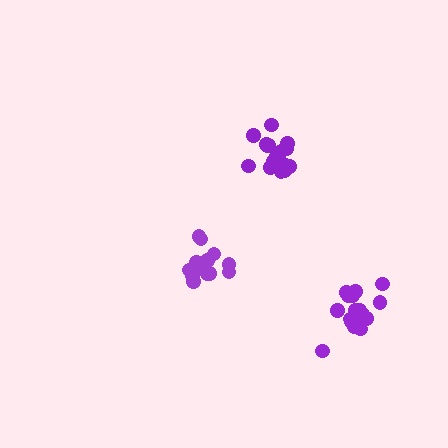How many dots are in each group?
Group 1: 13 dots, Group 2: 17 dots, Group 3: 17 dots (47 total).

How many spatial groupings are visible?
There are 3 spatial groupings.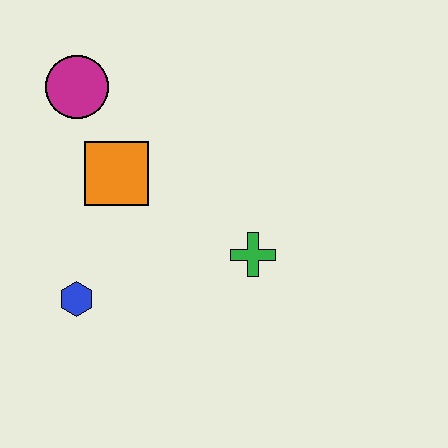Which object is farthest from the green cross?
The magenta circle is farthest from the green cross.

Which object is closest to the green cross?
The orange square is closest to the green cross.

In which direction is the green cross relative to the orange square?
The green cross is to the right of the orange square.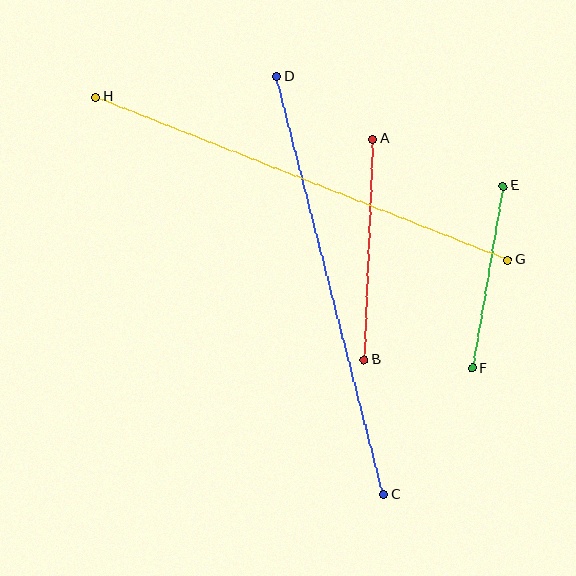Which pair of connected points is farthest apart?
Points G and H are farthest apart.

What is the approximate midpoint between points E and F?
The midpoint is at approximately (488, 277) pixels.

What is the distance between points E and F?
The distance is approximately 185 pixels.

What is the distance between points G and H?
The distance is approximately 443 pixels.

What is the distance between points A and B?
The distance is approximately 221 pixels.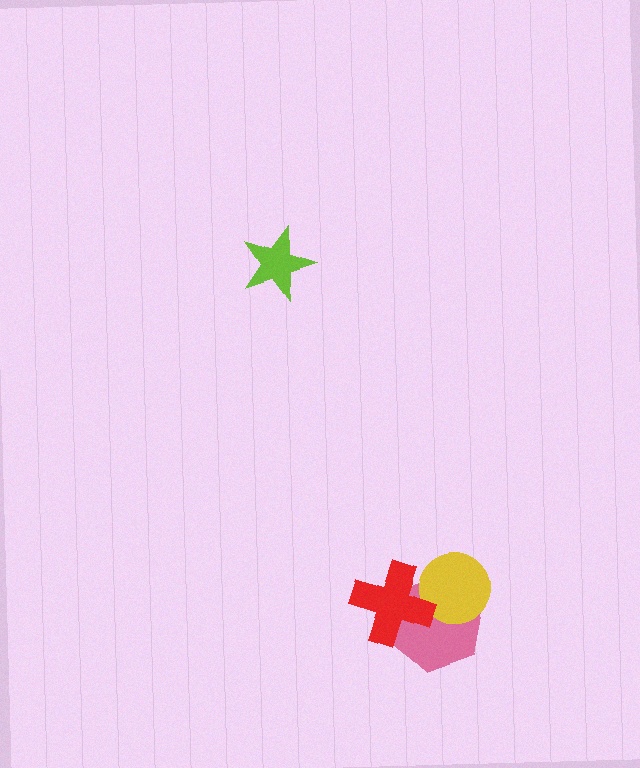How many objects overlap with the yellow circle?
2 objects overlap with the yellow circle.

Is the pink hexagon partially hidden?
Yes, it is partially covered by another shape.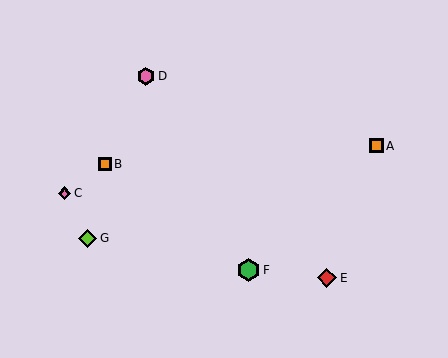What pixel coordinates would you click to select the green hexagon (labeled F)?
Click at (249, 270) to select the green hexagon F.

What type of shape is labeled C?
Shape C is a pink diamond.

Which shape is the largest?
The green hexagon (labeled F) is the largest.